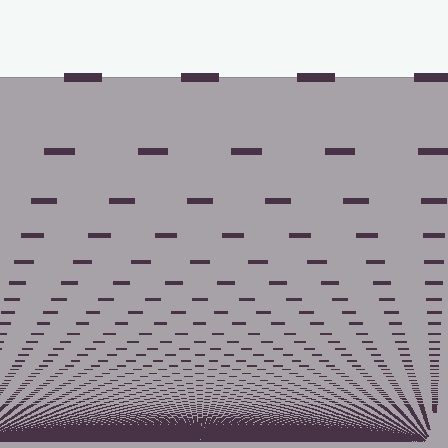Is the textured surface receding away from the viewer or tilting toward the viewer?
The surface appears to tilt toward the viewer. Texture elements get larger and sparser toward the top.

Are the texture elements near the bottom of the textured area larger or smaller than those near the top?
Smaller. The gradient is inverted — elements near the bottom are smaller and denser.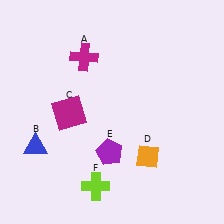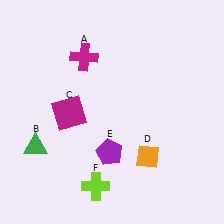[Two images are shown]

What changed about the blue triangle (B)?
In Image 1, B is blue. In Image 2, it changed to green.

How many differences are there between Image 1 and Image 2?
There is 1 difference between the two images.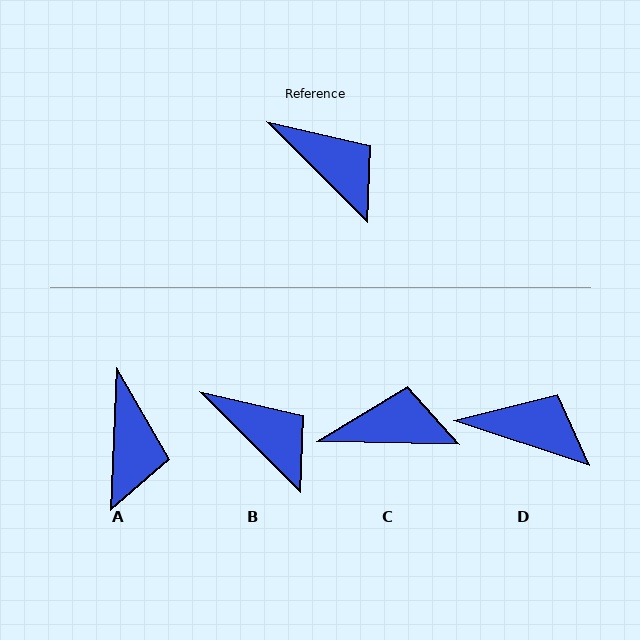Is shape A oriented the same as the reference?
No, it is off by about 47 degrees.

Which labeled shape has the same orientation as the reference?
B.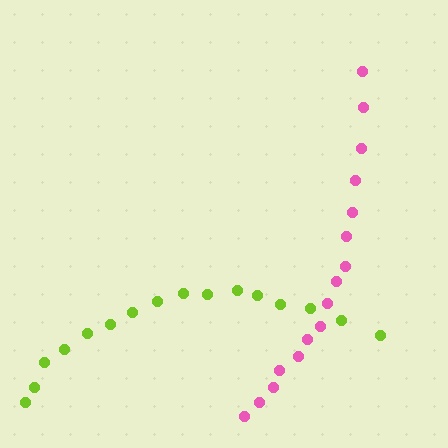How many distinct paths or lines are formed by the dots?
There are 2 distinct paths.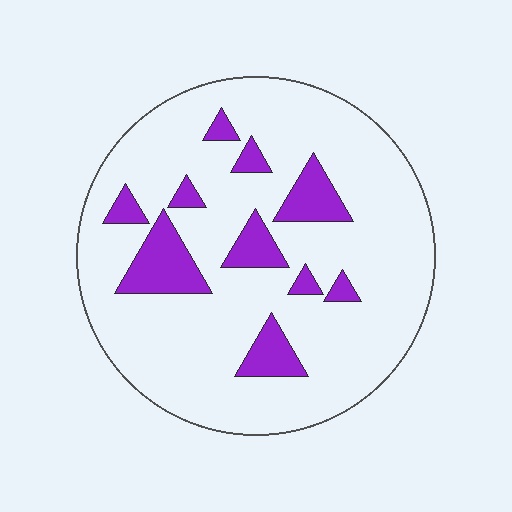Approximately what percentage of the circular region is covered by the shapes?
Approximately 15%.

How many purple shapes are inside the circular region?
10.